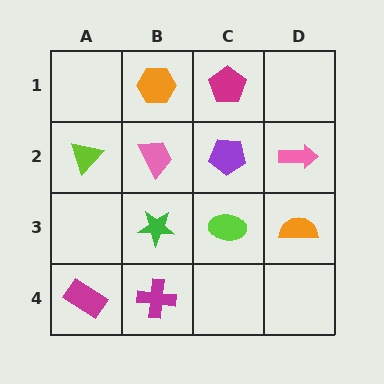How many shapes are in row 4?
2 shapes.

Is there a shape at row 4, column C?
No, that cell is empty.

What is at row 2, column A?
A lime triangle.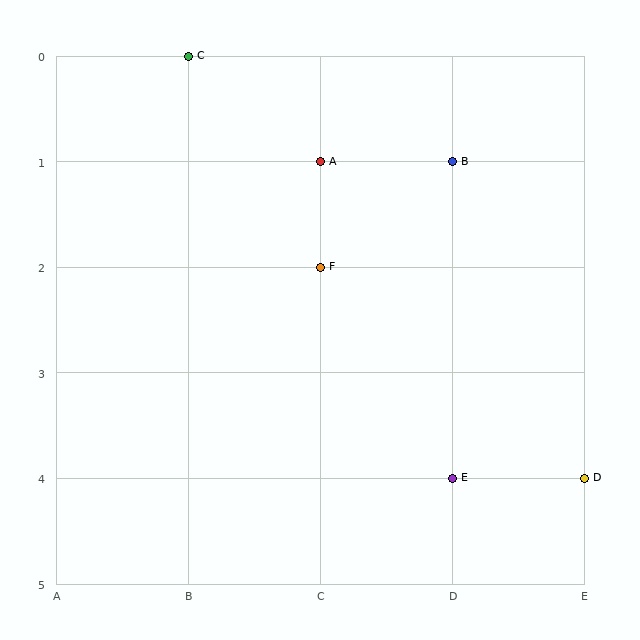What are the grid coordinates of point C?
Point C is at grid coordinates (B, 0).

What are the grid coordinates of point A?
Point A is at grid coordinates (C, 1).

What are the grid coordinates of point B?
Point B is at grid coordinates (D, 1).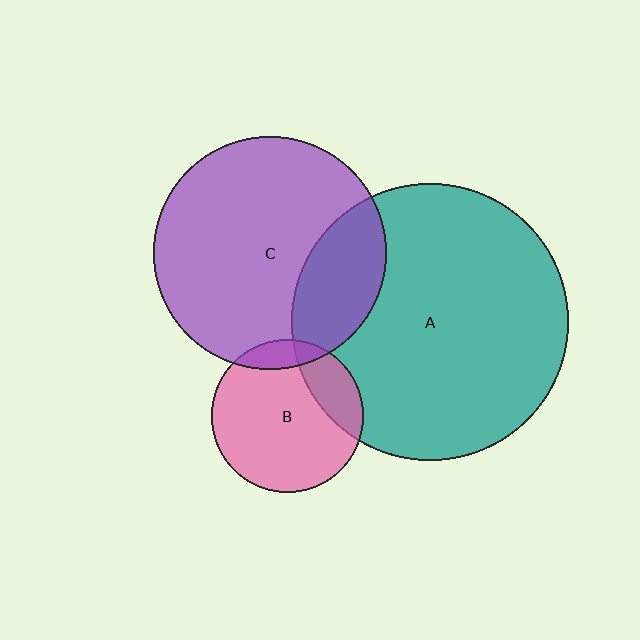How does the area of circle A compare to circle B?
Approximately 3.3 times.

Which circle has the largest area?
Circle A (teal).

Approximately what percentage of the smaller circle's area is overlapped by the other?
Approximately 10%.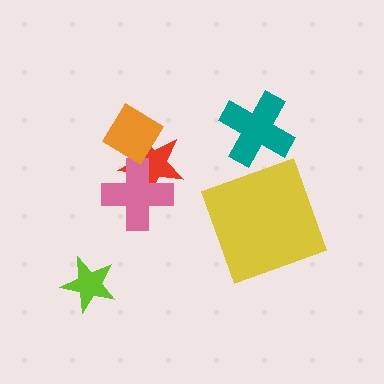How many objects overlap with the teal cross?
0 objects overlap with the teal cross.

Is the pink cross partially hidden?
Yes, it is partially covered by another shape.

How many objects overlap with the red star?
2 objects overlap with the red star.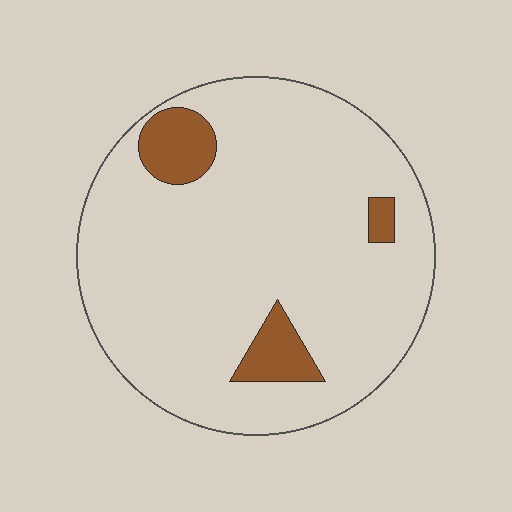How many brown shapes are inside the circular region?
3.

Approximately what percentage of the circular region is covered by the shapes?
Approximately 10%.